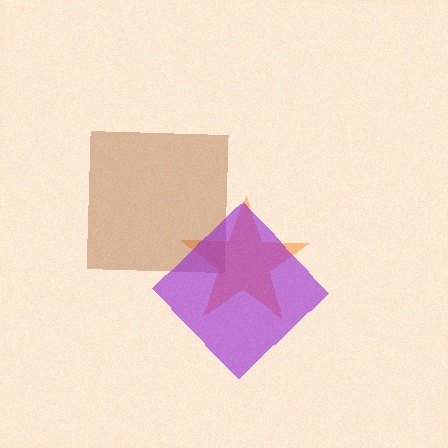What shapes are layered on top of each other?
The layered shapes are: an orange star, a brown square, a purple diamond.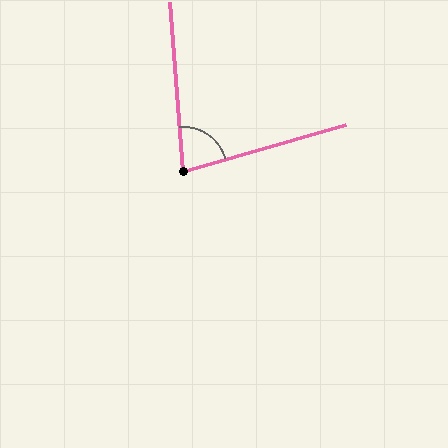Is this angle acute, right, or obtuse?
It is acute.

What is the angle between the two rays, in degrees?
Approximately 78 degrees.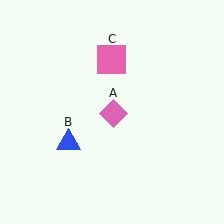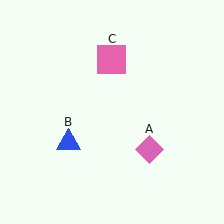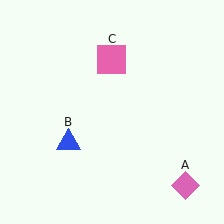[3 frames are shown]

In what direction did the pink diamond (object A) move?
The pink diamond (object A) moved down and to the right.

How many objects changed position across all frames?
1 object changed position: pink diamond (object A).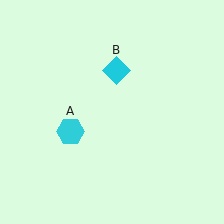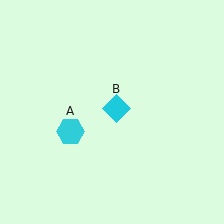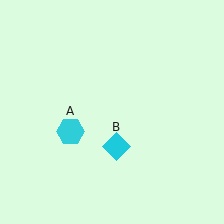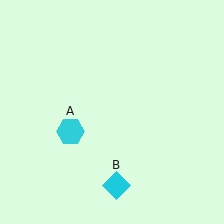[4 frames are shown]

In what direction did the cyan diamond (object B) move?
The cyan diamond (object B) moved down.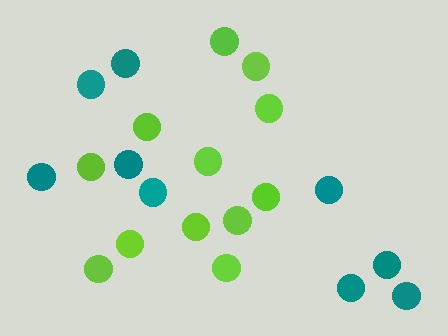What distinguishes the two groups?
There are 2 groups: one group of teal circles (9) and one group of lime circles (12).